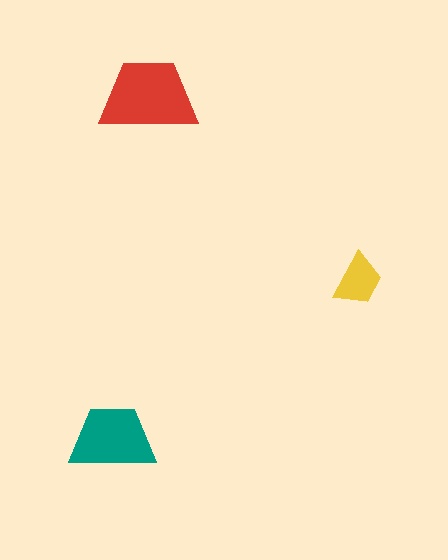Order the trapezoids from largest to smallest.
the red one, the teal one, the yellow one.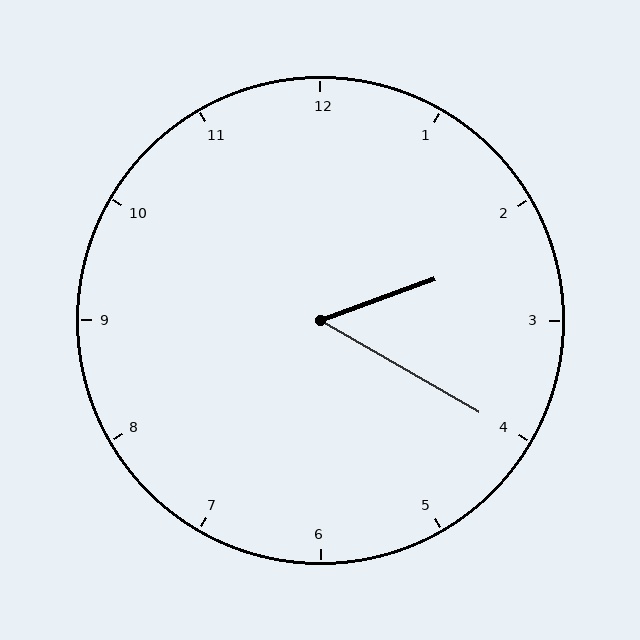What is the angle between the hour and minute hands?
Approximately 50 degrees.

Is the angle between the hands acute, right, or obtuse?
It is acute.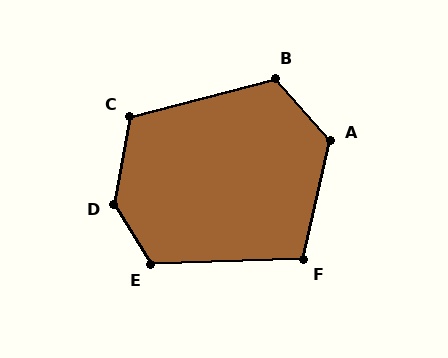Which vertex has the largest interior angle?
D, at approximately 139 degrees.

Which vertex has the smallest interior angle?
F, at approximately 105 degrees.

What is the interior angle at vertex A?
Approximately 126 degrees (obtuse).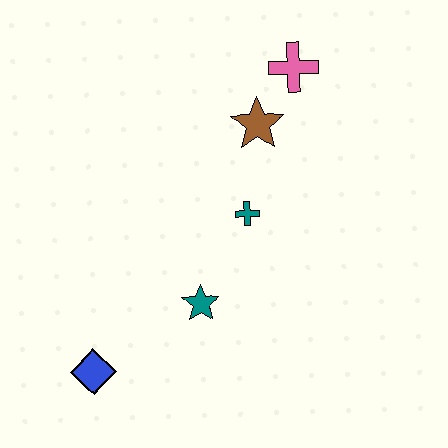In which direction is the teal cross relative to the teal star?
The teal cross is above the teal star.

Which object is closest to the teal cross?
The brown star is closest to the teal cross.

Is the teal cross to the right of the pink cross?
No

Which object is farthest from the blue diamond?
The pink cross is farthest from the blue diamond.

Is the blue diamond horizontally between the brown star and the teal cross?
No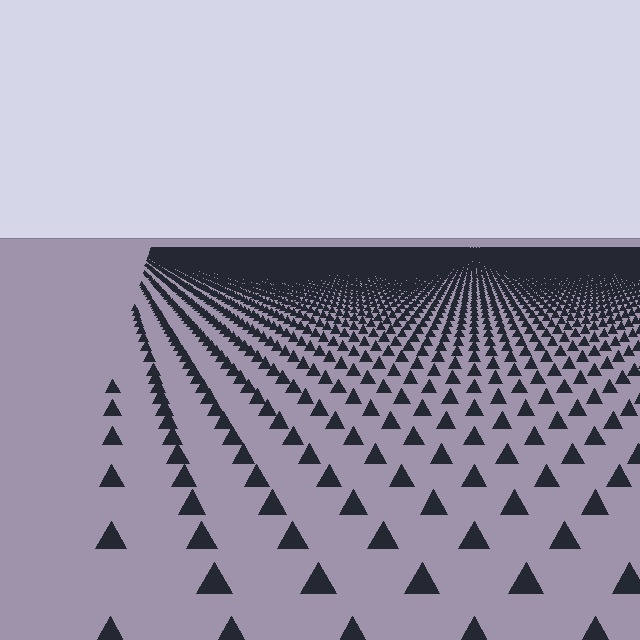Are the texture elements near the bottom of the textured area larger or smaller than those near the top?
Larger. Near the bottom, elements are closer to the viewer and appear at a bigger on-screen size.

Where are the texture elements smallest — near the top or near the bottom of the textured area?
Near the top.